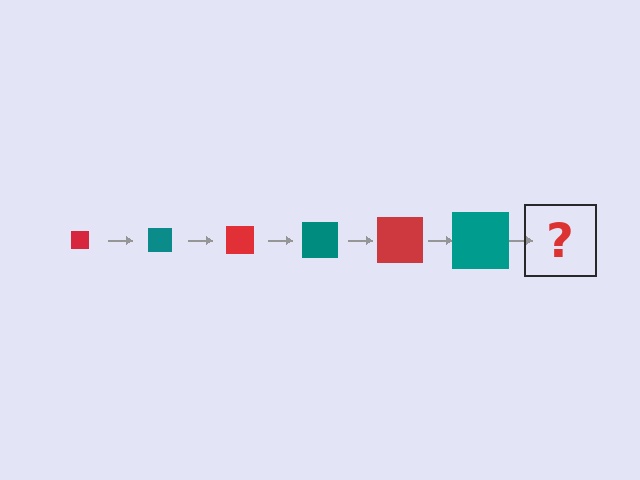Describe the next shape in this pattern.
It should be a red square, larger than the previous one.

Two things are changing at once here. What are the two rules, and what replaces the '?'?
The two rules are that the square grows larger each step and the color cycles through red and teal. The '?' should be a red square, larger than the previous one.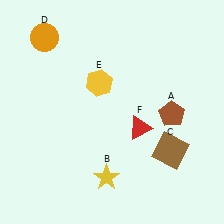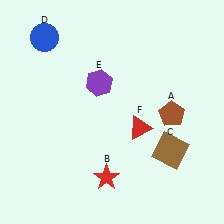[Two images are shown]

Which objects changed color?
B changed from yellow to red. D changed from orange to blue. E changed from yellow to purple.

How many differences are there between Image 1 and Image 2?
There are 3 differences between the two images.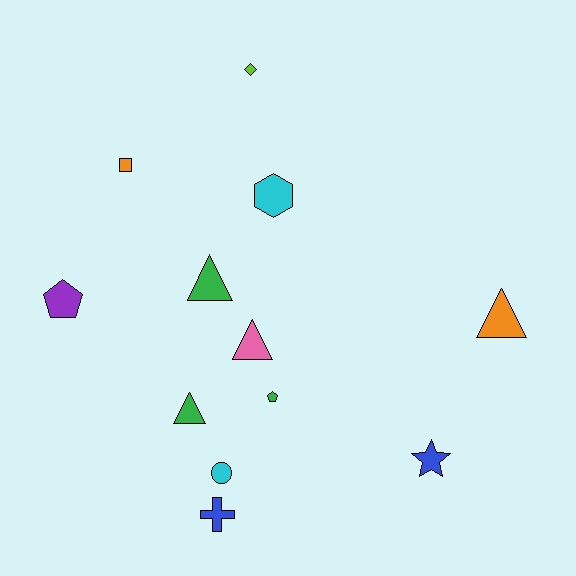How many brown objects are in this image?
There are no brown objects.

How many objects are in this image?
There are 12 objects.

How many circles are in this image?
There is 1 circle.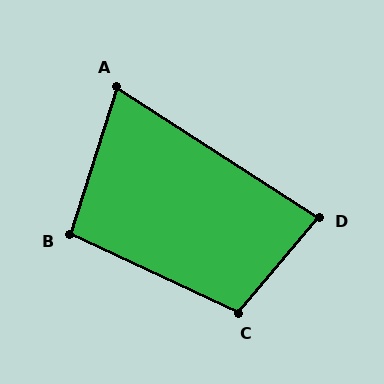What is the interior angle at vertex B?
Approximately 97 degrees (obtuse).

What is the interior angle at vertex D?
Approximately 83 degrees (acute).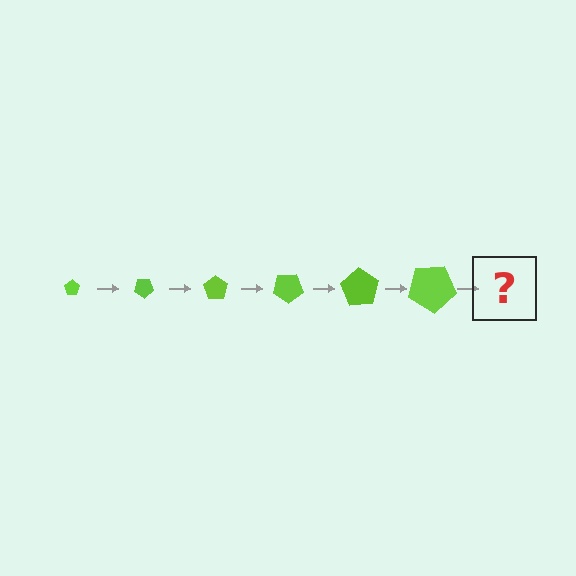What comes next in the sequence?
The next element should be a pentagon, larger than the previous one and rotated 210 degrees from the start.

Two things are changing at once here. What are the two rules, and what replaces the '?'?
The two rules are that the pentagon grows larger each step and it rotates 35 degrees each step. The '?' should be a pentagon, larger than the previous one and rotated 210 degrees from the start.